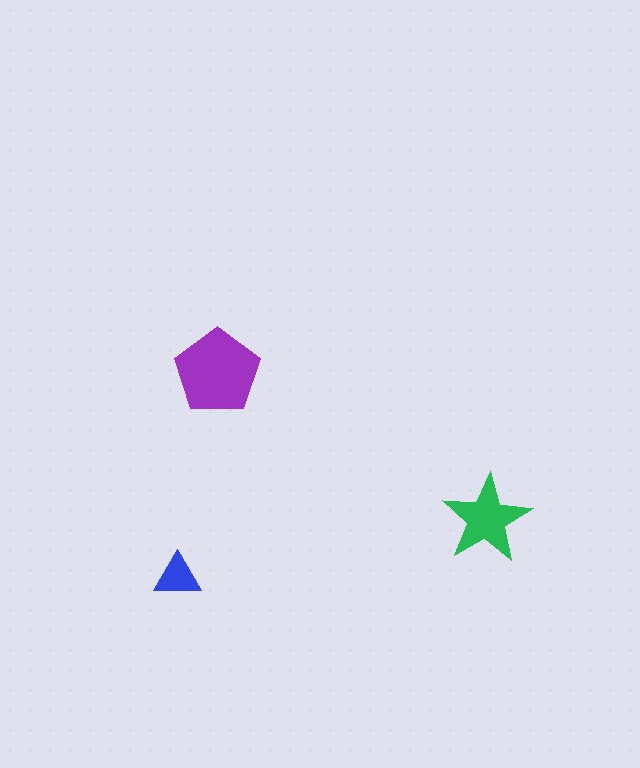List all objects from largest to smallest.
The purple pentagon, the green star, the blue triangle.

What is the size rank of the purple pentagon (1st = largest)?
1st.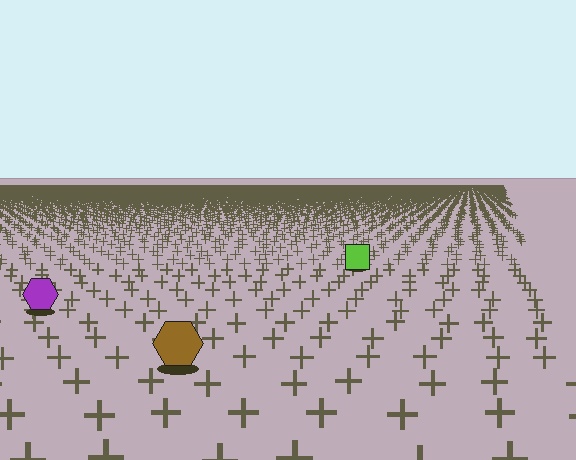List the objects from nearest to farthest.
From nearest to farthest: the brown hexagon, the purple hexagon, the lime square.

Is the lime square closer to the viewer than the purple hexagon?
No. The purple hexagon is closer — you can tell from the texture gradient: the ground texture is coarser near it.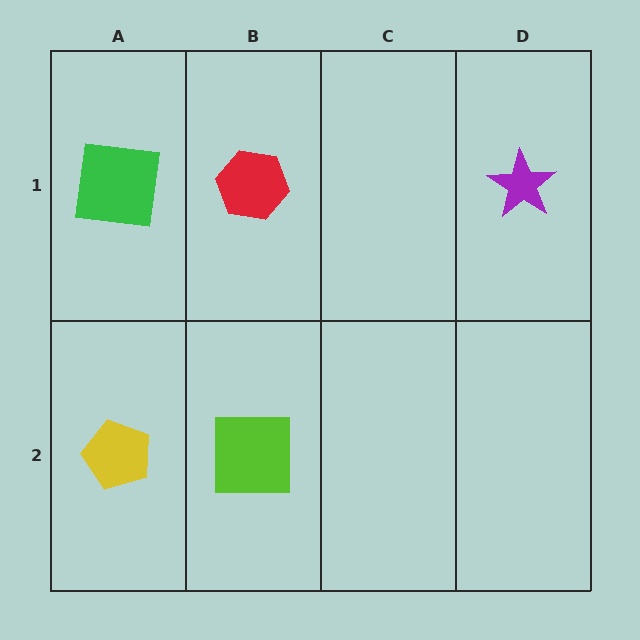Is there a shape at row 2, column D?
No, that cell is empty.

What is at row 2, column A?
A yellow pentagon.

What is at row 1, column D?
A purple star.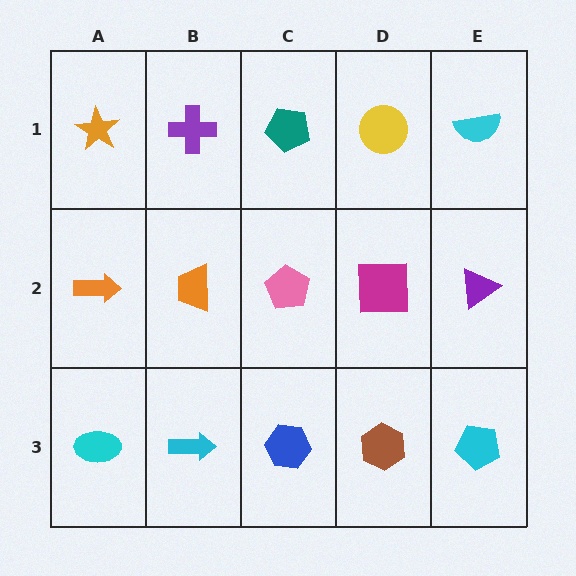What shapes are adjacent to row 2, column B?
A purple cross (row 1, column B), a cyan arrow (row 3, column B), an orange arrow (row 2, column A), a pink pentagon (row 2, column C).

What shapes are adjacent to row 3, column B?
An orange trapezoid (row 2, column B), a cyan ellipse (row 3, column A), a blue hexagon (row 3, column C).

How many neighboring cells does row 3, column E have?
2.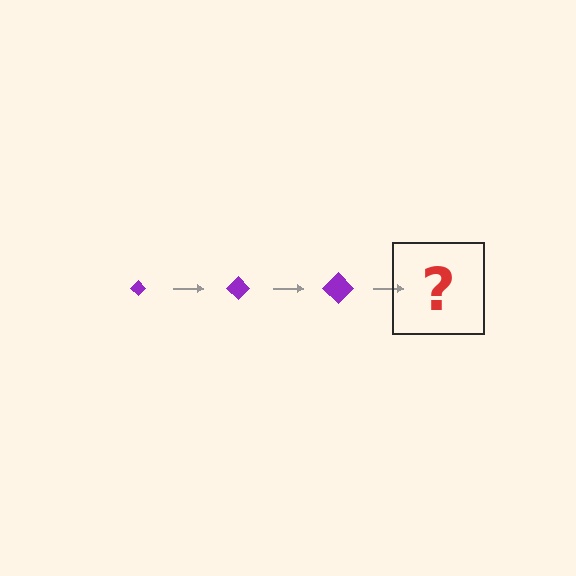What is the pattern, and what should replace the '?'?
The pattern is that the diamond gets progressively larger each step. The '?' should be a purple diamond, larger than the previous one.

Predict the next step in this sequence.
The next step is a purple diamond, larger than the previous one.